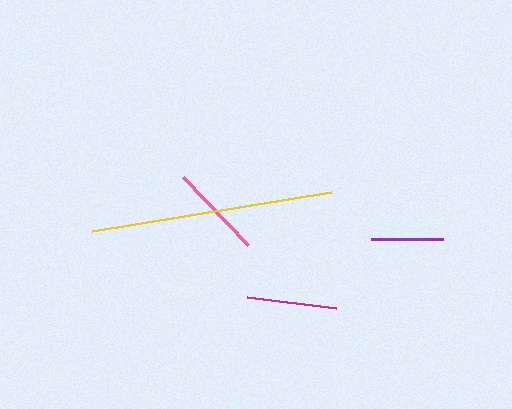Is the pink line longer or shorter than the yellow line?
The yellow line is longer than the pink line.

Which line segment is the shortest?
The purple line is the shortest at approximately 72 pixels.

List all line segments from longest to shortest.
From longest to shortest: yellow, pink, magenta, purple.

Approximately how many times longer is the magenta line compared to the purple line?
The magenta line is approximately 1.3 times the length of the purple line.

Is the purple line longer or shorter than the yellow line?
The yellow line is longer than the purple line.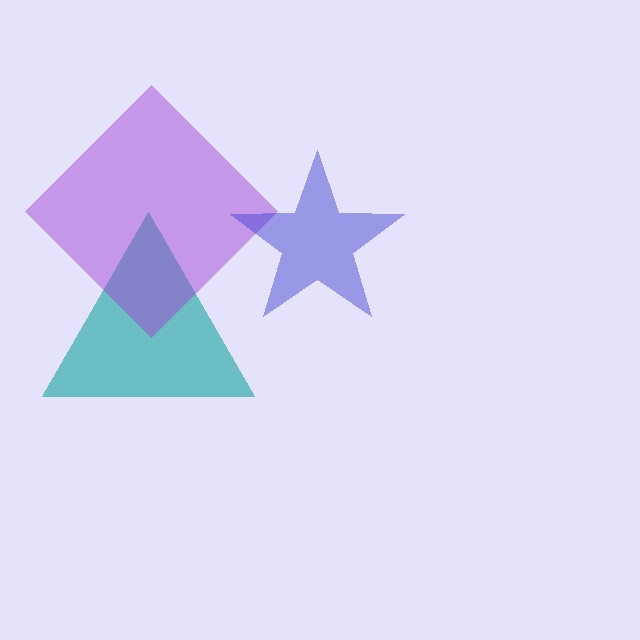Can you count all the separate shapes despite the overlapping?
Yes, there are 3 separate shapes.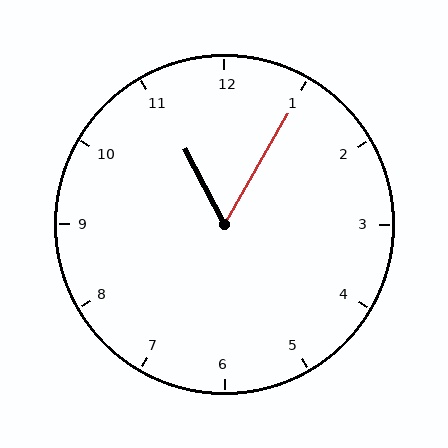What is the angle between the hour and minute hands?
Approximately 58 degrees.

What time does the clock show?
11:05.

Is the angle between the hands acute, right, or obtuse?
It is acute.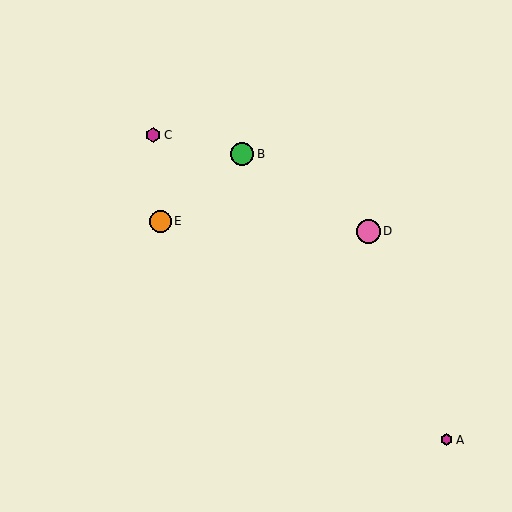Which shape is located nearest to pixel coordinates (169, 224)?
The orange circle (labeled E) at (160, 221) is nearest to that location.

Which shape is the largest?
The pink circle (labeled D) is the largest.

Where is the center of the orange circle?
The center of the orange circle is at (160, 221).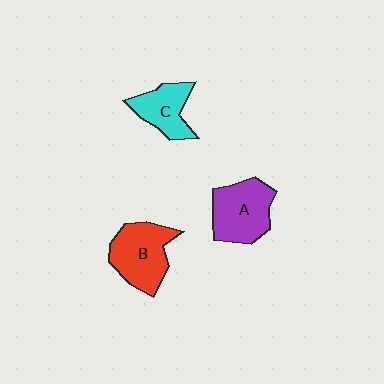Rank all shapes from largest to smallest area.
From largest to smallest: B (red), A (purple), C (cyan).